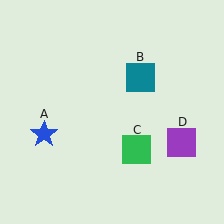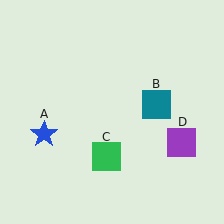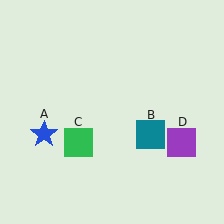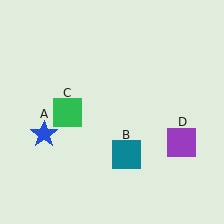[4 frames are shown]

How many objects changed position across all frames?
2 objects changed position: teal square (object B), green square (object C).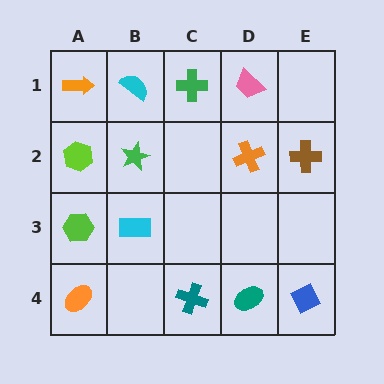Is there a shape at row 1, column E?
No, that cell is empty.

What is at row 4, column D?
A teal ellipse.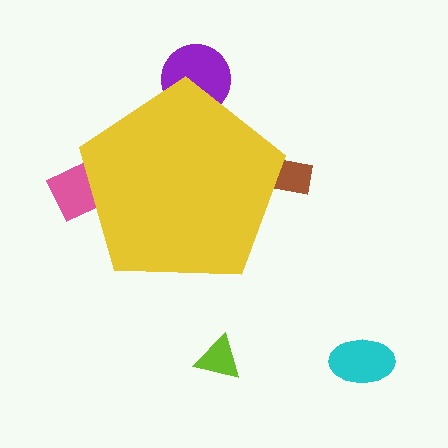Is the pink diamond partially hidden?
Yes, the pink diamond is partially hidden behind the yellow pentagon.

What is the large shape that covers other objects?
A yellow pentagon.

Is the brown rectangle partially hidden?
Yes, the brown rectangle is partially hidden behind the yellow pentagon.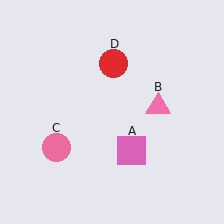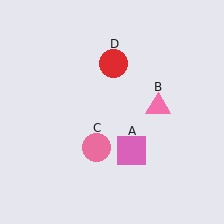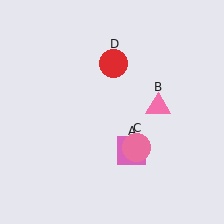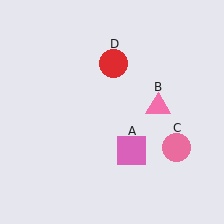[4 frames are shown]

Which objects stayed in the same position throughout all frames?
Pink square (object A) and pink triangle (object B) and red circle (object D) remained stationary.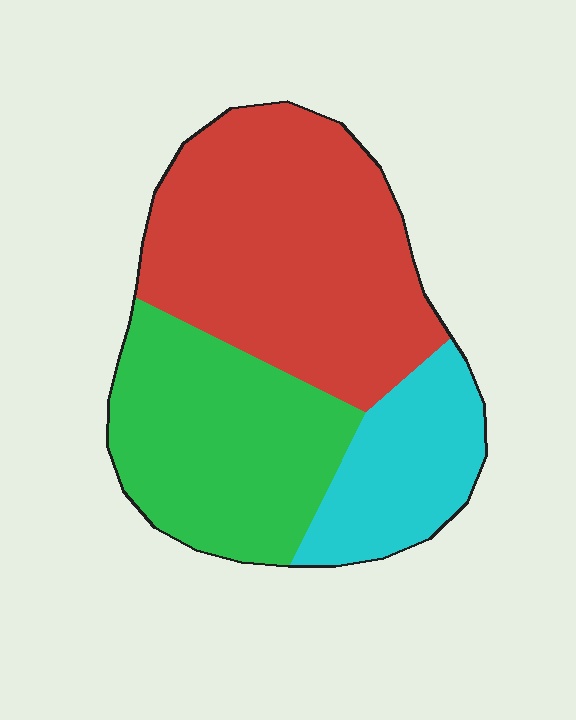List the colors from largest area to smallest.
From largest to smallest: red, green, cyan.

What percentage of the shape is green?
Green covers about 35% of the shape.